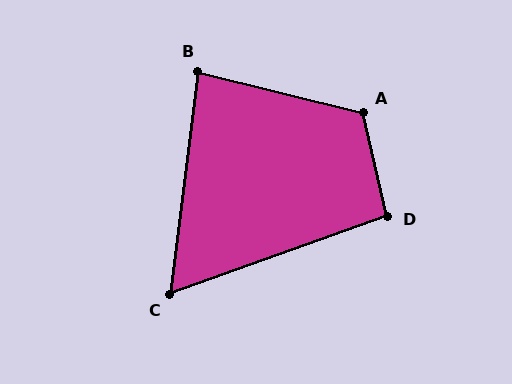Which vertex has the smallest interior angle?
C, at approximately 63 degrees.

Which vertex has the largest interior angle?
A, at approximately 117 degrees.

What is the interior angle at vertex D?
Approximately 97 degrees (obtuse).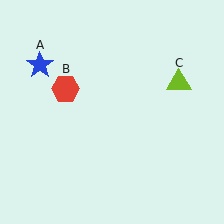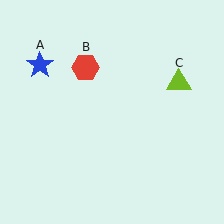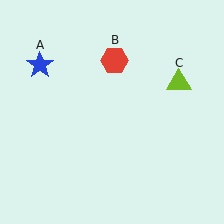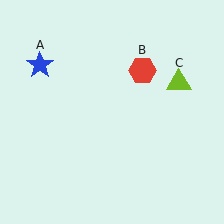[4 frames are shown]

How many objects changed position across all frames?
1 object changed position: red hexagon (object B).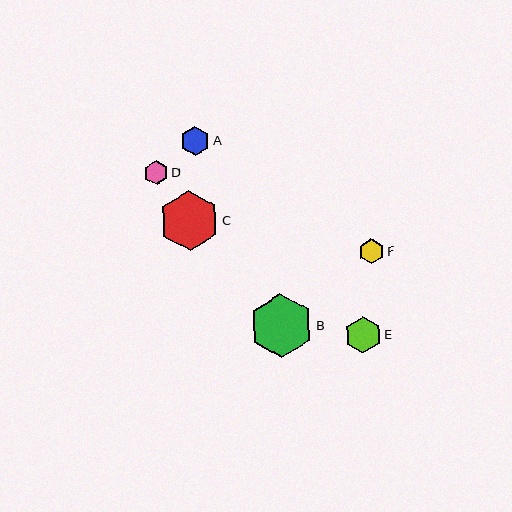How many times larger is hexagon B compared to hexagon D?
Hexagon B is approximately 2.7 times the size of hexagon D.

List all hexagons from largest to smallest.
From largest to smallest: B, C, E, A, F, D.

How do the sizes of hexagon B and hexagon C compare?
Hexagon B and hexagon C are approximately the same size.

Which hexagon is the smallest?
Hexagon D is the smallest with a size of approximately 24 pixels.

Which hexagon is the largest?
Hexagon B is the largest with a size of approximately 64 pixels.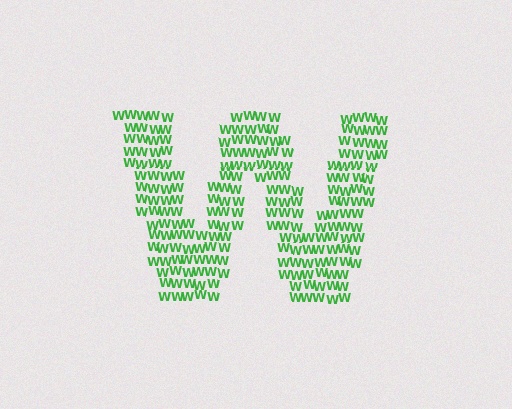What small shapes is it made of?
It is made of small letter W's.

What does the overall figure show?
The overall figure shows the letter W.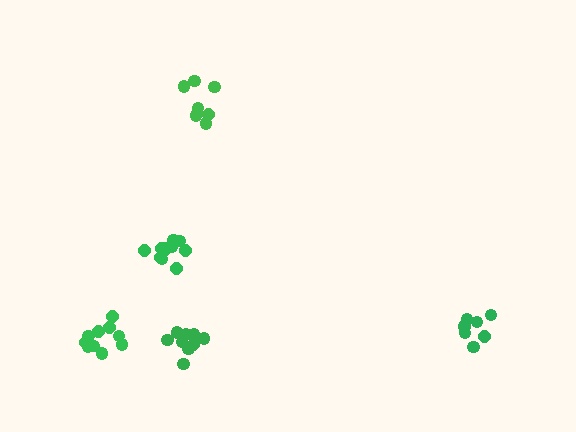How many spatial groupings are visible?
There are 5 spatial groupings.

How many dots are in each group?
Group 1: 9 dots, Group 2: 10 dots, Group 3: 11 dots, Group 4: 7 dots, Group 5: 8 dots (45 total).